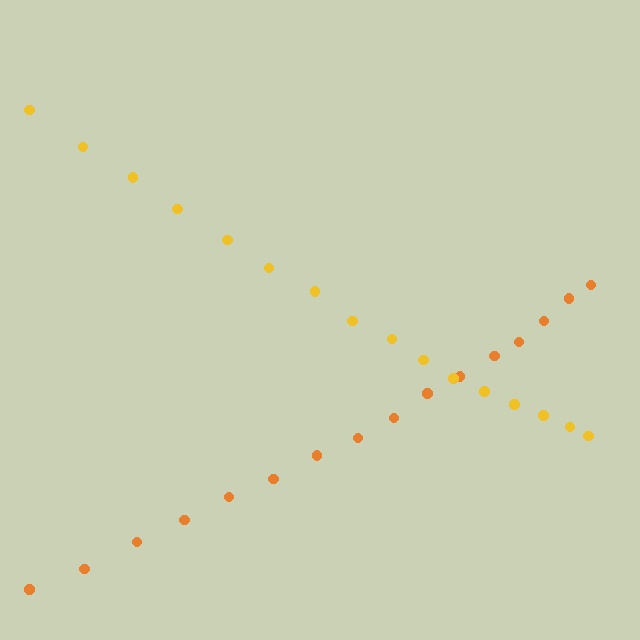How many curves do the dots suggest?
There are 2 distinct paths.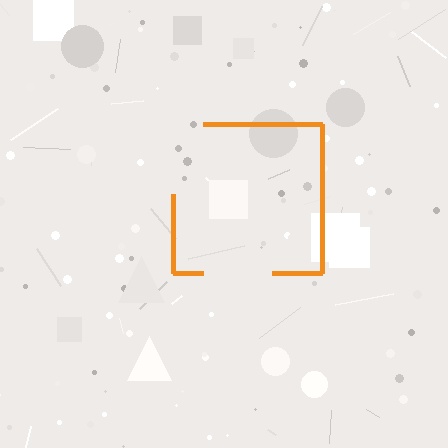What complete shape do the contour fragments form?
The contour fragments form a square.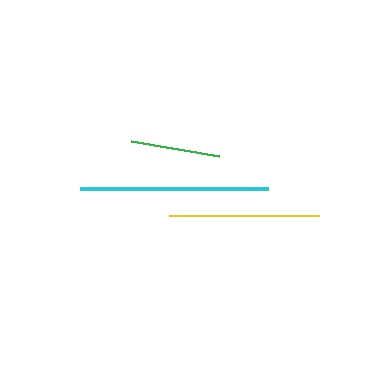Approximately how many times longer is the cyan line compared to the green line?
The cyan line is approximately 2.1 times the length of the green line.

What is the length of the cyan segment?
The cyan segment is approximately 187 pixels long.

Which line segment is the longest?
The cyan line is the longest at approximately 187 pixels.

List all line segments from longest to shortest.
From longest to shortest: cyan, yellow, green.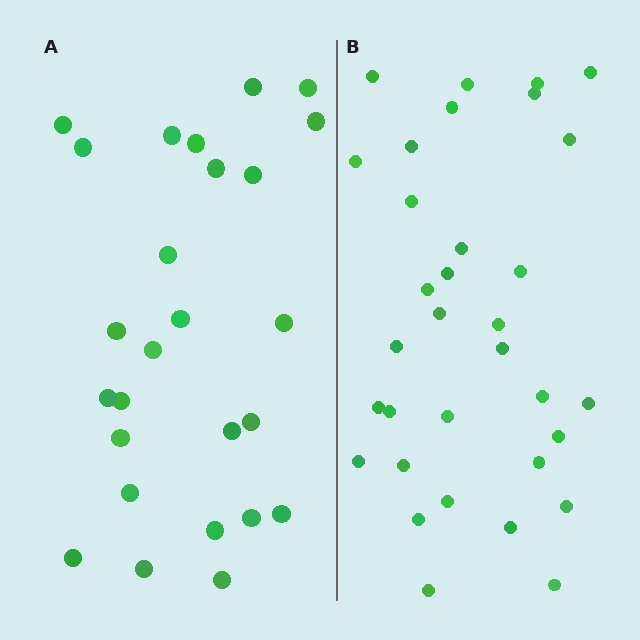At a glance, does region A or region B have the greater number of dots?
Region B (the right region) has more dots.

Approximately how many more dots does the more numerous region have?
Region B has roughly 8 or so more dots than region A.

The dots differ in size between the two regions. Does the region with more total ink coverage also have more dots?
No. Region A has more total ink coverage because its dots are larger, but region B actually contains more individual dots. Total area can be misleading — the number of items is what matters here.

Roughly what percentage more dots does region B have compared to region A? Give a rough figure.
About 25% more.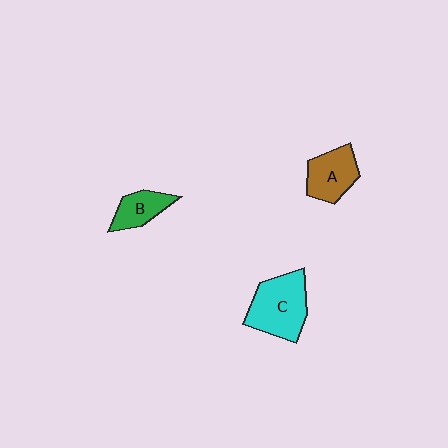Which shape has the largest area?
Shape C (cyan).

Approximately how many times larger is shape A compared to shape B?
Approximately 1.3 times.